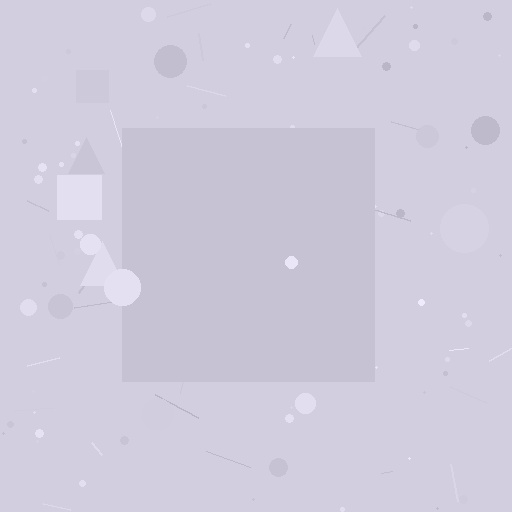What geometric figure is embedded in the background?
A square is embedded in the background.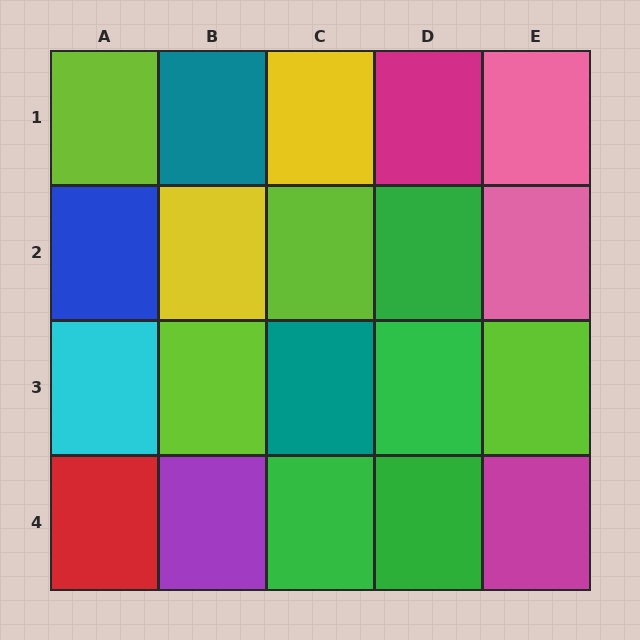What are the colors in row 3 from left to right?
Cyan, lime, teal, green, lime.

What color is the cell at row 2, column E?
Pink.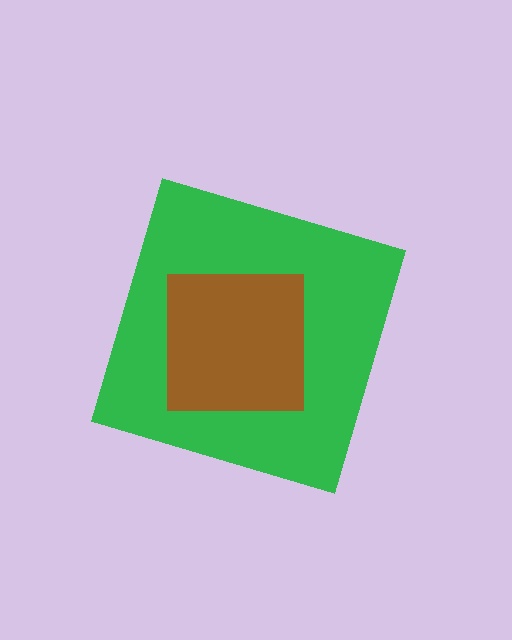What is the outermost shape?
The green diamond.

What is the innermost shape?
The brown square.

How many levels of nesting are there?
2.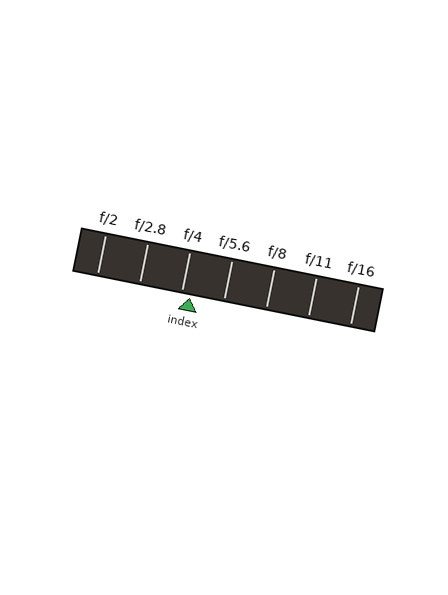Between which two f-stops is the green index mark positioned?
The index mark is between f/4 and f/5.6.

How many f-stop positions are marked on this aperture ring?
There are 7 f-stop positions marked.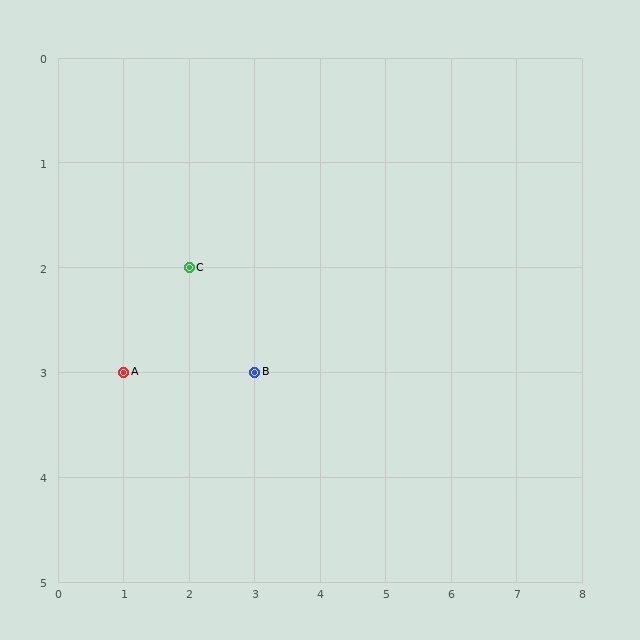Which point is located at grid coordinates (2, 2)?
Point C is at (2, 2).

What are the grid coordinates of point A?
Point A is at grid coordinates (1, 3).